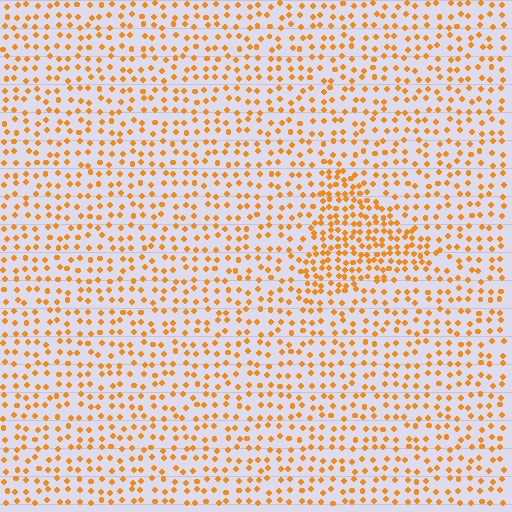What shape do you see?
I see a triangle.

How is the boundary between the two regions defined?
The boundary is defined by a change in element density (approximately 1.9x ratio). All elements are the same color, size, and shape.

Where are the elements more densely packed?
The elements are more densely packed inside the triangle boundary.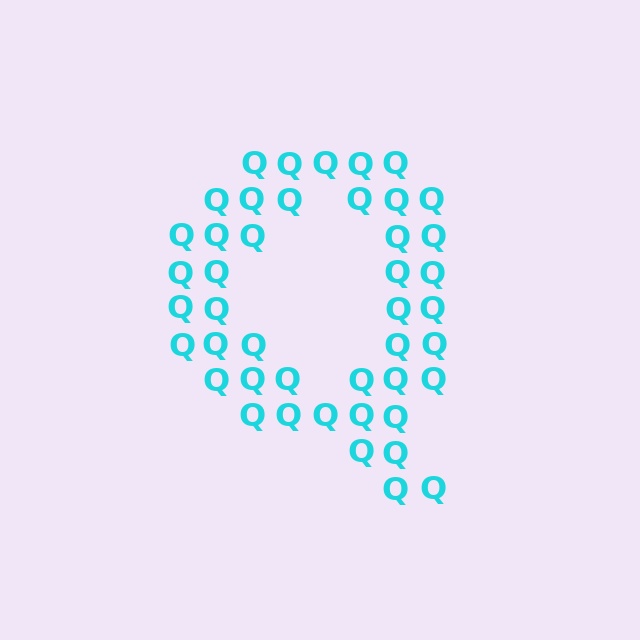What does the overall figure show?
The overall figure shows the letter Q.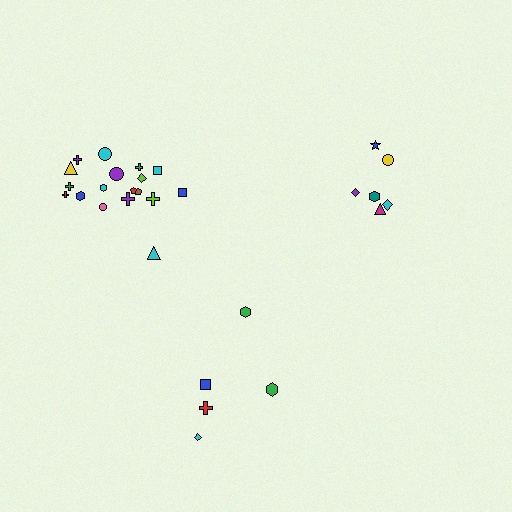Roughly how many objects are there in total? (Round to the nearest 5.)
Roughly 30 objects in total.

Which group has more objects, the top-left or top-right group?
The top-left group.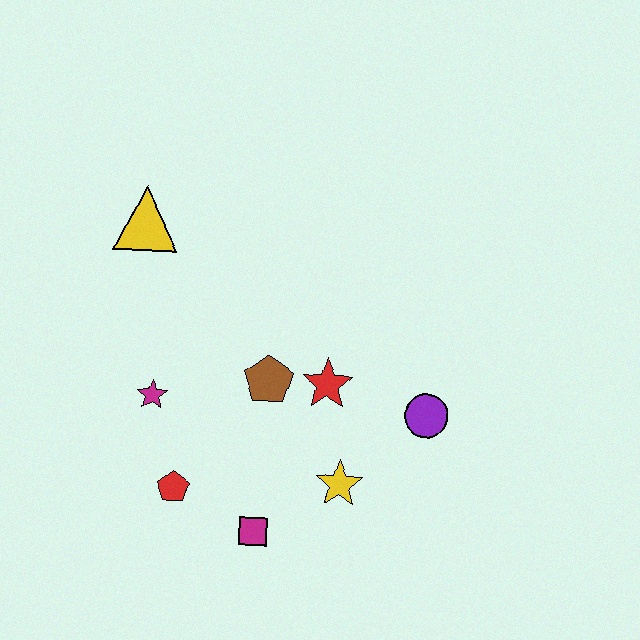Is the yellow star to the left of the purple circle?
Yes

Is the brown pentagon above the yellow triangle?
No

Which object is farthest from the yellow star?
The yellow triangle is farthest from the yellow star.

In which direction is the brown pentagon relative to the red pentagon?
The brown pentagon is above the red pentagon.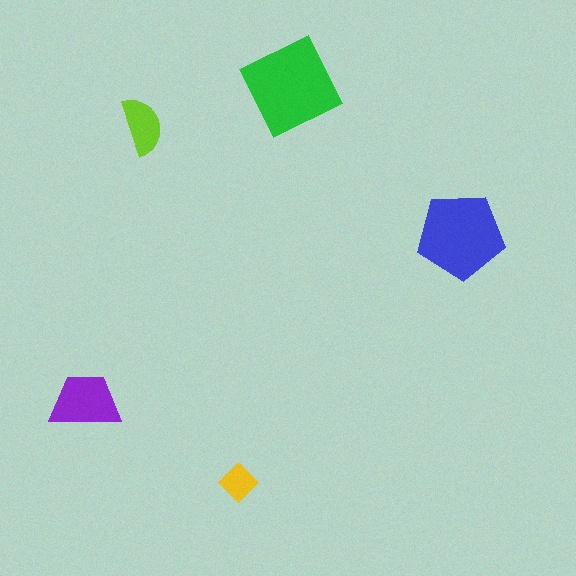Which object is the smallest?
The yellow diamond.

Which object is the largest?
The green square.